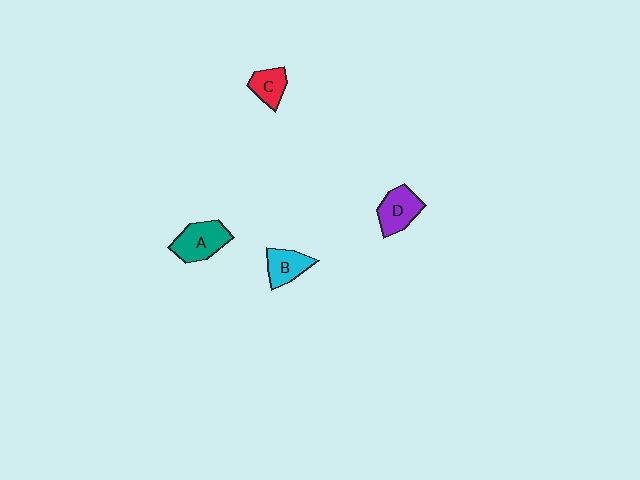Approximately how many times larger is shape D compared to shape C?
Approximately 1.4 times.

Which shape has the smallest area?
Shape C (red).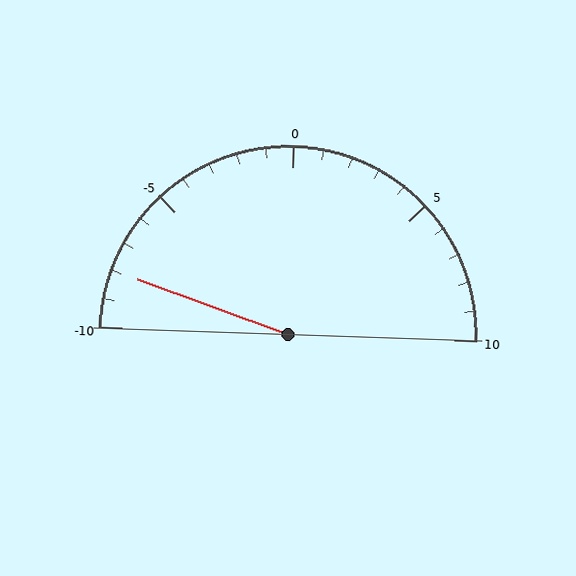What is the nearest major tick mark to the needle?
The nearest major tick mark is -10.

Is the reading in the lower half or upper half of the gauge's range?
The reading is in the lower half of the range (-10 to 10).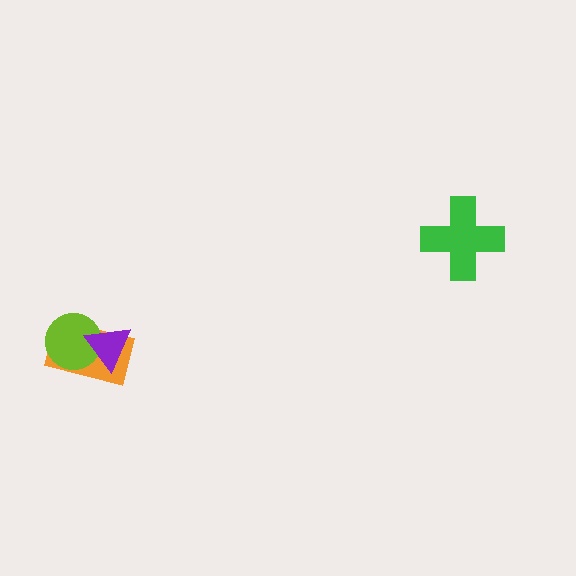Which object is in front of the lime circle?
The purple triangle is in front of the lime circle.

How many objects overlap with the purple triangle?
2 objects overlap with the purple triangle.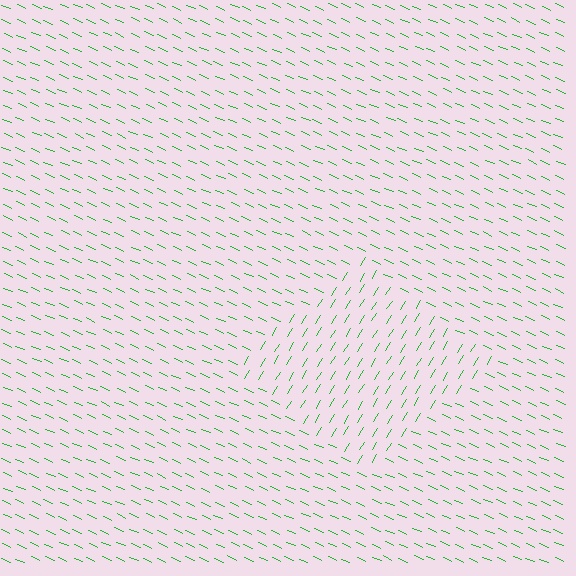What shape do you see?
I see a diamond.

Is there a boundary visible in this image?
Yes, there is a texture boundary formed by a change in line orientation.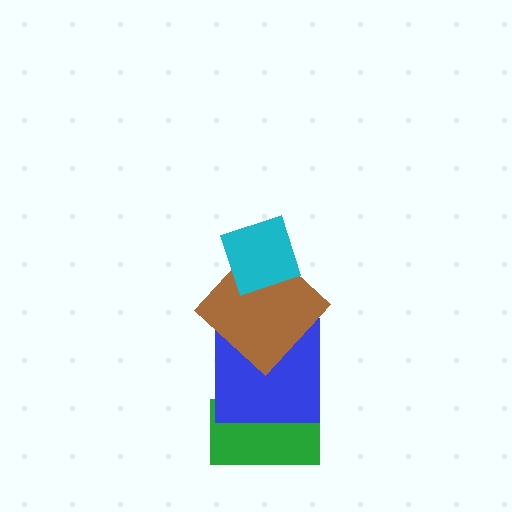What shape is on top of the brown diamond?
The cyan diamond is on top of the brown diamond.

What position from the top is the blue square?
The blue square is 3rd from the top.